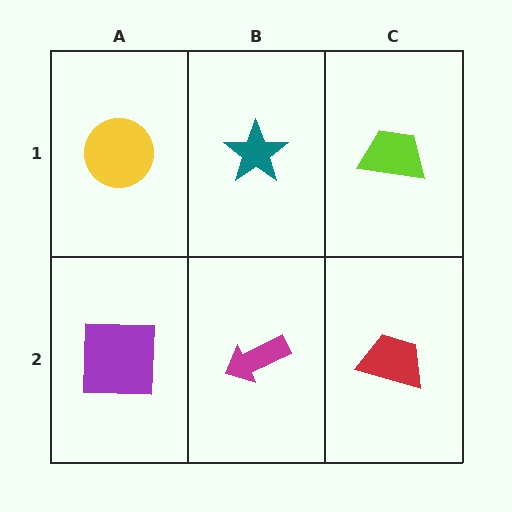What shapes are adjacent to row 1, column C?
A red trapezoid (row 2, column C), a teal star (row 1, column B).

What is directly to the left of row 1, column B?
A yellow circle.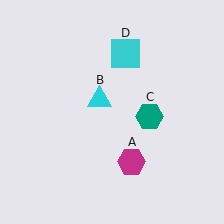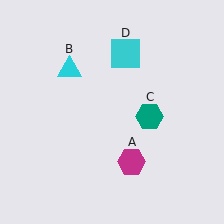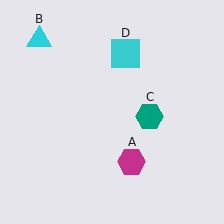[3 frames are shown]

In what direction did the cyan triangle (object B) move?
The cyan triangle (object B) moved up and to the left.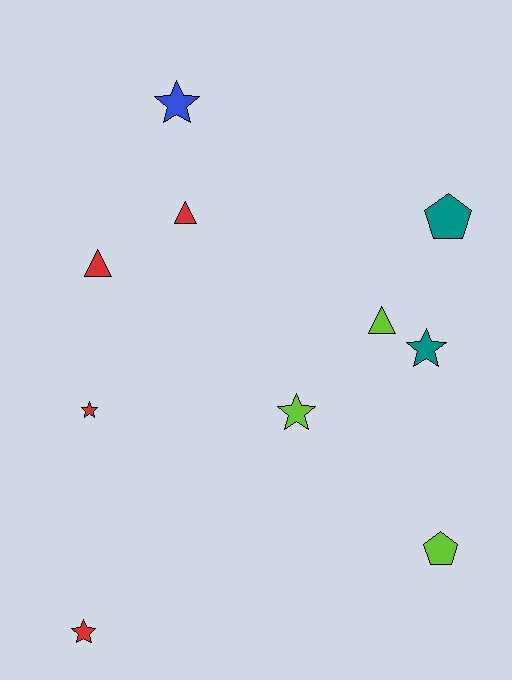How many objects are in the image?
There are 10 objects.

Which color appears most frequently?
Red, with 4 objects.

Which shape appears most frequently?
Star, with 5 objects.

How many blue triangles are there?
There are no blue triangles.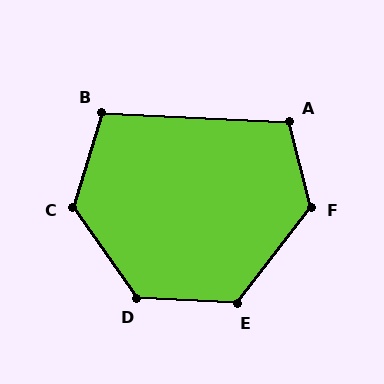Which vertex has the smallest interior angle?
B, at approximately 104 degrees.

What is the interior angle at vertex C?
Approximately 128 degrees (obtuse).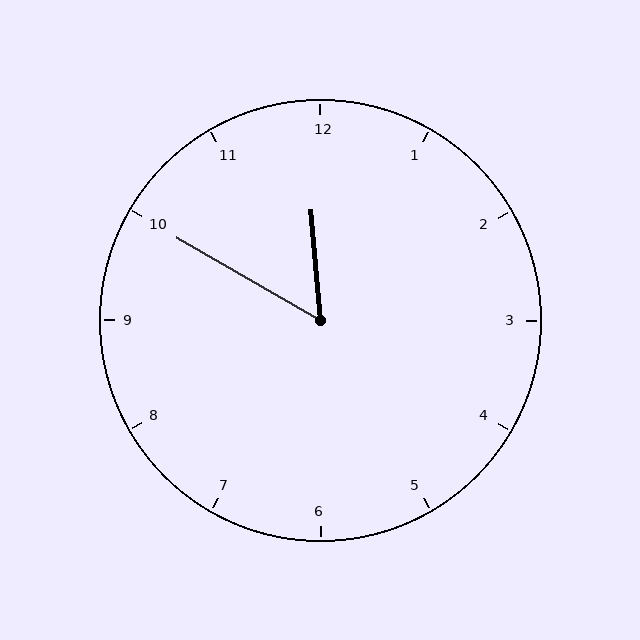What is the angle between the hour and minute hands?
Approximately 55 degrees.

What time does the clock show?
11:50.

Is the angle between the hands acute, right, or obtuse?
It is acute.